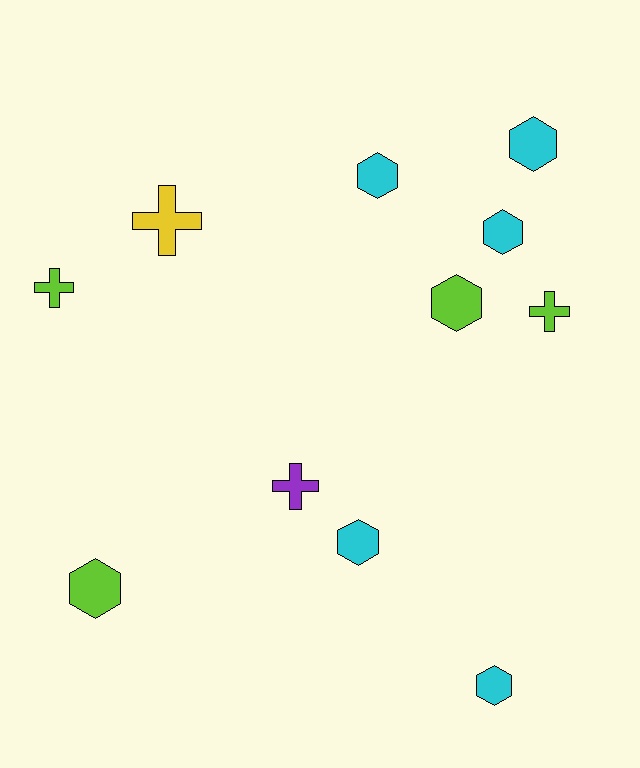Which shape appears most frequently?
Hexagon, with 7 objects.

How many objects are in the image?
There are 11 objects.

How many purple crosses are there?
There is 1 purple cross.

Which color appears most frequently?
Cyan, with 5 objects.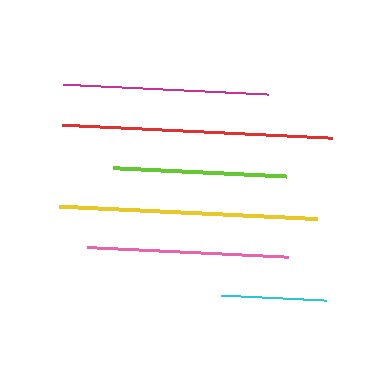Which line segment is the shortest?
The cyan line is the shortest at approximately 106 pixels.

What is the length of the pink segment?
The pink segment is approximately 201 pixels long.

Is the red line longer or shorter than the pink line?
The red line is longer than the pink line.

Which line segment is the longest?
The red line is the longest at approximately 270 pixels.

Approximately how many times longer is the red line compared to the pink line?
The red line is approximately 1.3 times the length of the pink line.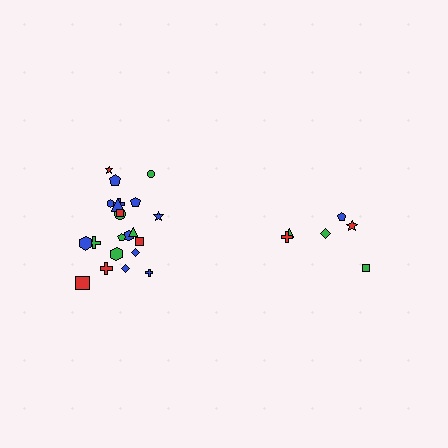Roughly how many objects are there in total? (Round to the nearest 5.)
Roughly 30 objects in total.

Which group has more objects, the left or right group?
The left group.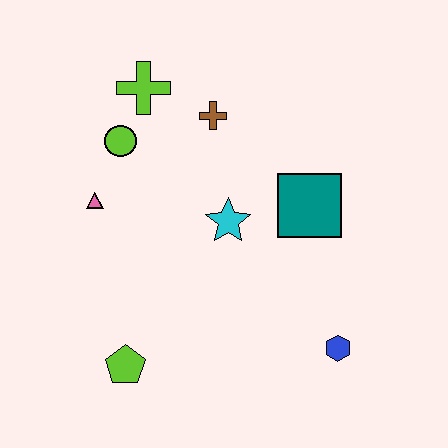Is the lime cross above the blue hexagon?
Yes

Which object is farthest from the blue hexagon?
The lime cross is farthest from the blue hexagon.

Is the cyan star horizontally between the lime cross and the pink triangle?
No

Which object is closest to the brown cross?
The lime cross is closest to the brown cross.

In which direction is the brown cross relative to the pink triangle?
The brown cross is to the right of the pink triangle.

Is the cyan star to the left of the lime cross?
No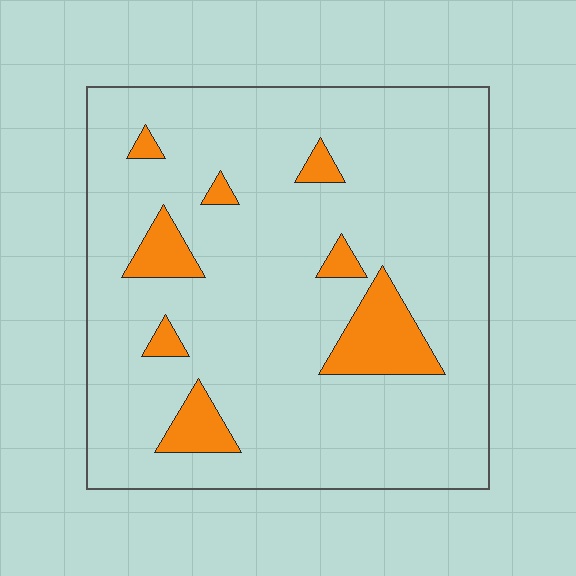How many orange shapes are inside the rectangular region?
8.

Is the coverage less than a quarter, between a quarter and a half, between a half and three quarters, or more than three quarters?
Less than a quarter.